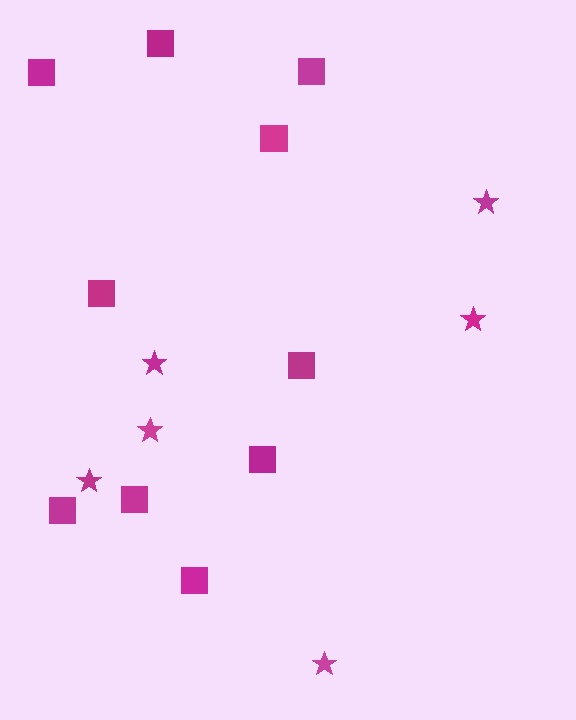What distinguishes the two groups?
There are 2 groups: one group of stars (6) and one group of squares (10).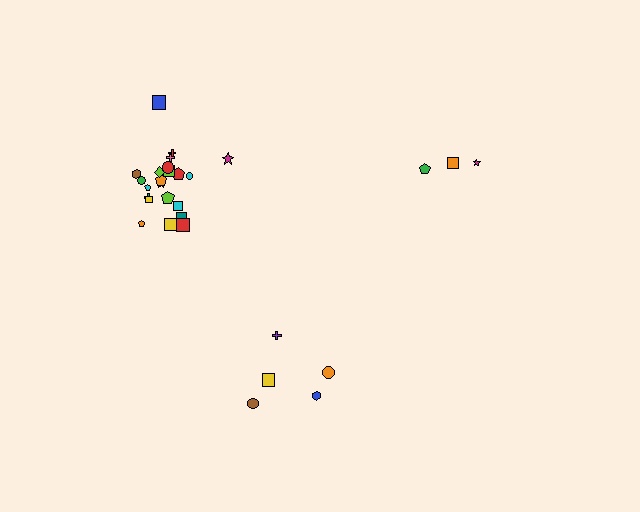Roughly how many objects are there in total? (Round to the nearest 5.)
Roughly 30 objects in total.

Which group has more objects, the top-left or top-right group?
The top-left group.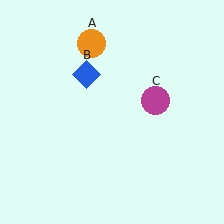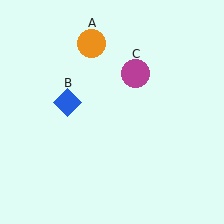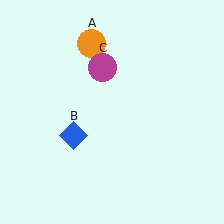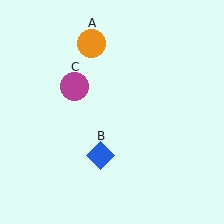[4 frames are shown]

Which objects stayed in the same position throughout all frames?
Orange circle (object A) remained stationary.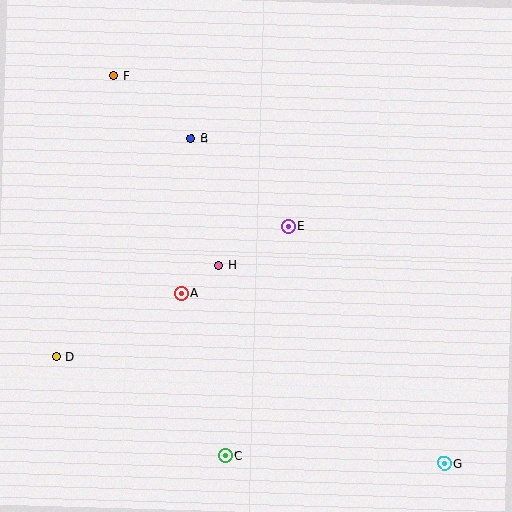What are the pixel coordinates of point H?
Point H is at (219, 265).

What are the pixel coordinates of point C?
Point C is at (225, 455).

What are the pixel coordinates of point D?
Point D is at (56, 356).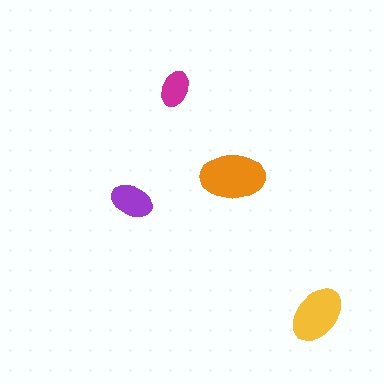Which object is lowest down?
The yellow ellipse is bottommost.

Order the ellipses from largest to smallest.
the orange one, the yellow one, the purple one, the magenta one.